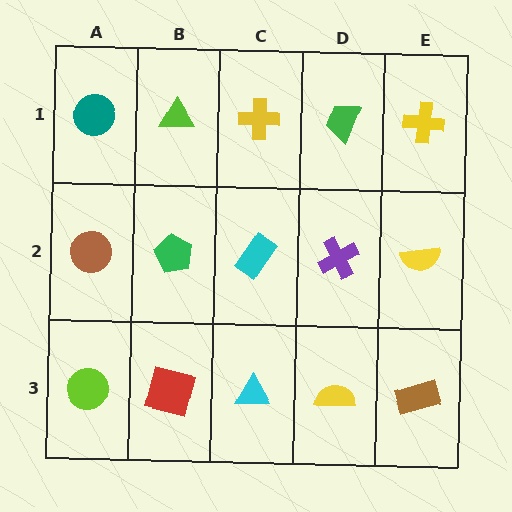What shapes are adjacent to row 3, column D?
A purple cross (row 2, column D), a cyan triangle (row 3, column C), a brown rectangle (row 3, column E).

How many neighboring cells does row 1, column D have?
3.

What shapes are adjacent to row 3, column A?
A brown circle (row 2, column A), a red square (row 3, column B).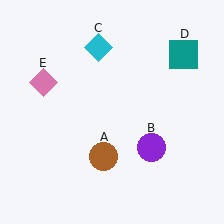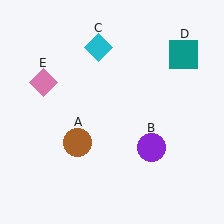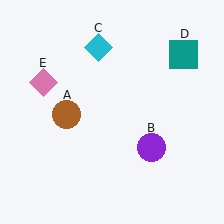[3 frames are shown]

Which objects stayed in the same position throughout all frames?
Purple circle (object B) and cyan diamond (object C) and teal square (object D) and pink diamond (object E) remained stationary.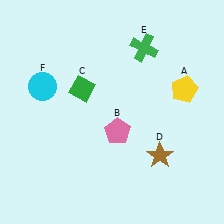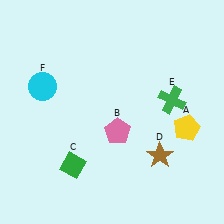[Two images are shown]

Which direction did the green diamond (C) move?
The green diamond (C) moved down.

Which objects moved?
The objects that moved are: the yellow pentagon (A), the green diamond (C), the green cross (E).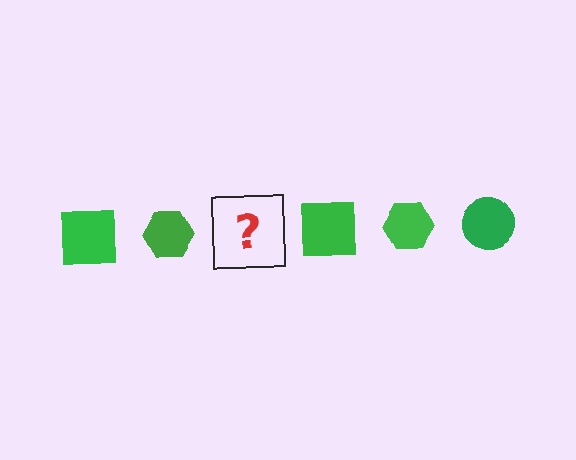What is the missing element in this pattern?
The missing element is a green circle.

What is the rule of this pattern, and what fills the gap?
The rule is that the pattern cycles through square, hexagon, circle shapes in green. The gap should be filled with a green circle.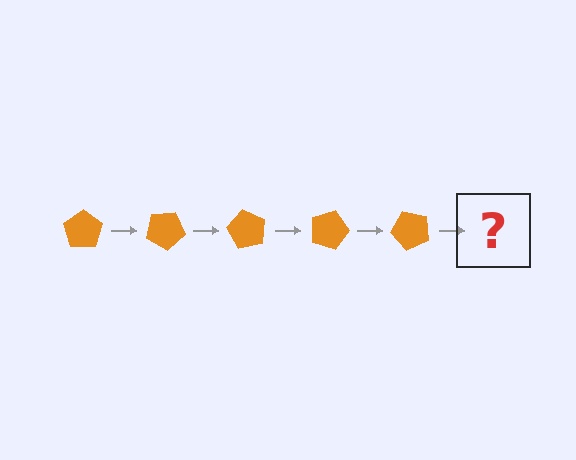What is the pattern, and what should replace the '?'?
The pattern is that the pentagon rotates 30 degrees each step. The '?' should be an orange pentagon rotated 150 degrees.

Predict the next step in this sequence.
The next step is an orange pentagon rotated 150 degrees.